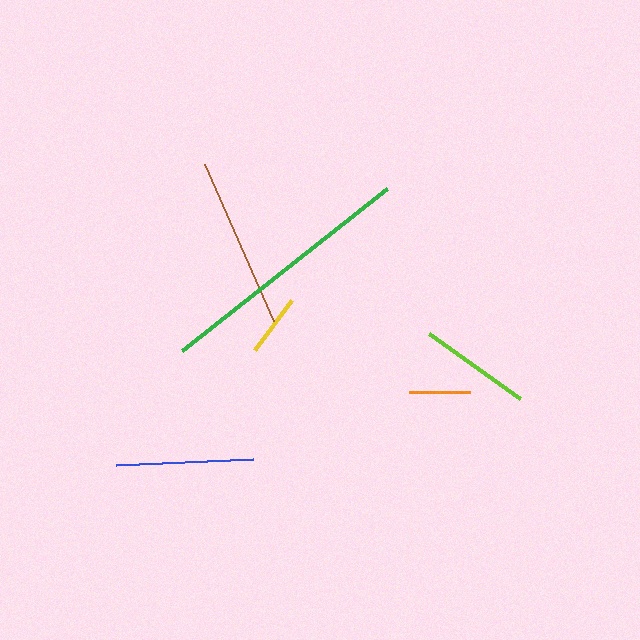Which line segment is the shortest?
The orange line is the shortest at approximately 61 pixels.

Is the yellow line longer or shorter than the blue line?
The blue line is longer than the yellow line.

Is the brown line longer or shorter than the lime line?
The brown line is longer than the lime line.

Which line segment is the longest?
The green line is the longest at approximately 261 pixels.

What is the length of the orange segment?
The orange segment is approximately 61 pixels long.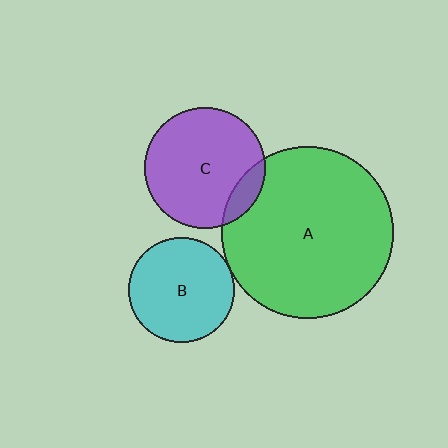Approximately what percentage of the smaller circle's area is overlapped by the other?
Approximately 10%.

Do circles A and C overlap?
Yes.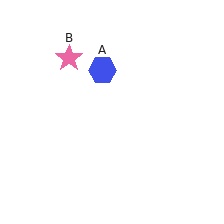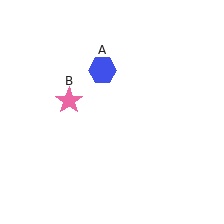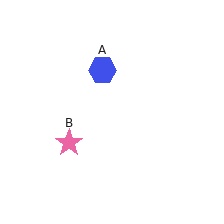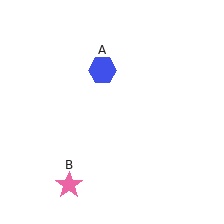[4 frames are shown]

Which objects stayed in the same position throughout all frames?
Blue hexagon (object A) remained stationary.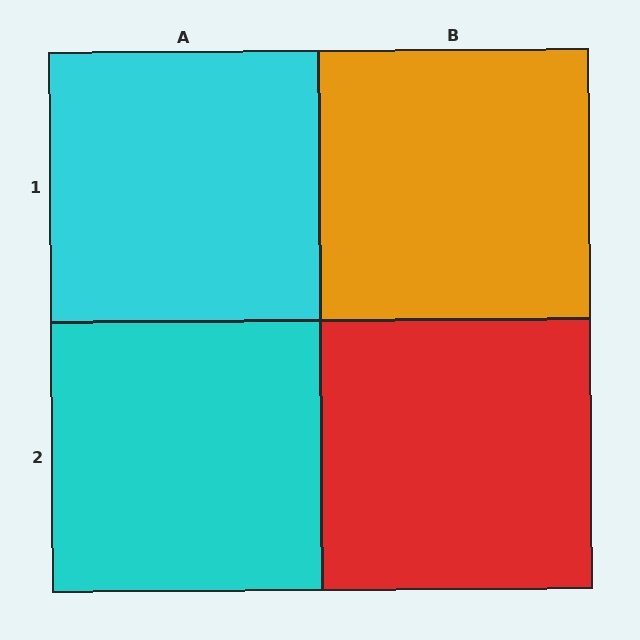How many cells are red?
1 cell is red.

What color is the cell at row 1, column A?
Cyan.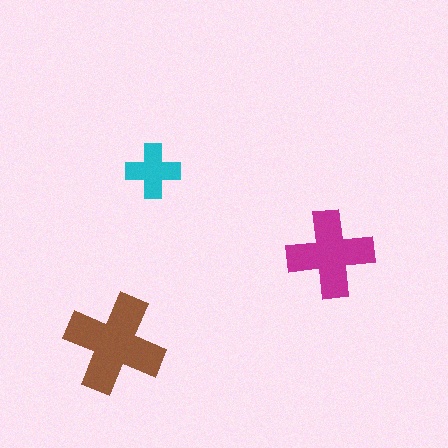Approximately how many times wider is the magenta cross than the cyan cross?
About 1.5 times wider.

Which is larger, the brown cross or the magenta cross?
The brown one.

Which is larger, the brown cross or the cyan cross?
The brown one.